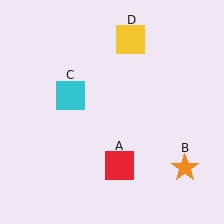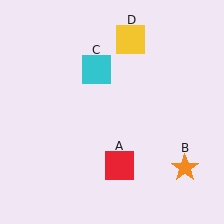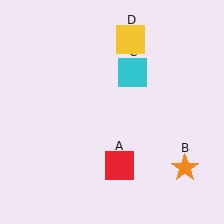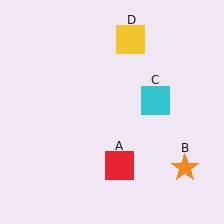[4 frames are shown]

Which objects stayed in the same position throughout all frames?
Red square (object A) and orange star (object B) and yellow square (object D) remained stationary.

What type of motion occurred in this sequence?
The cyan square (object C) rotated clockwise around the center of the scene.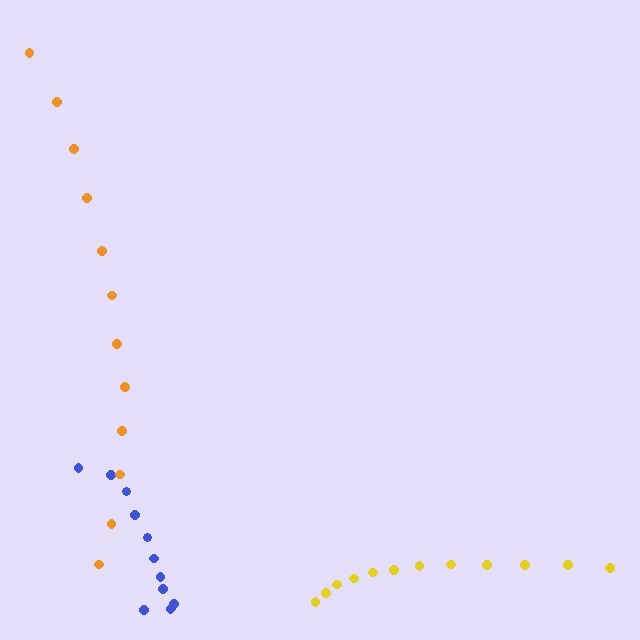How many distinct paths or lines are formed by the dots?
There are 3 distinct paths.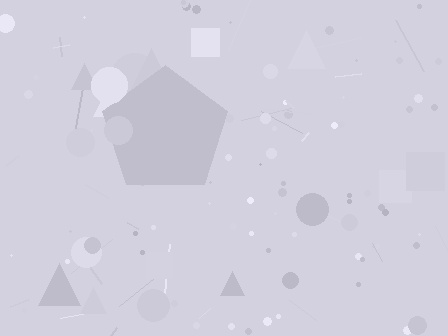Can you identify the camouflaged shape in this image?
The camouflaged shape is a pentagon.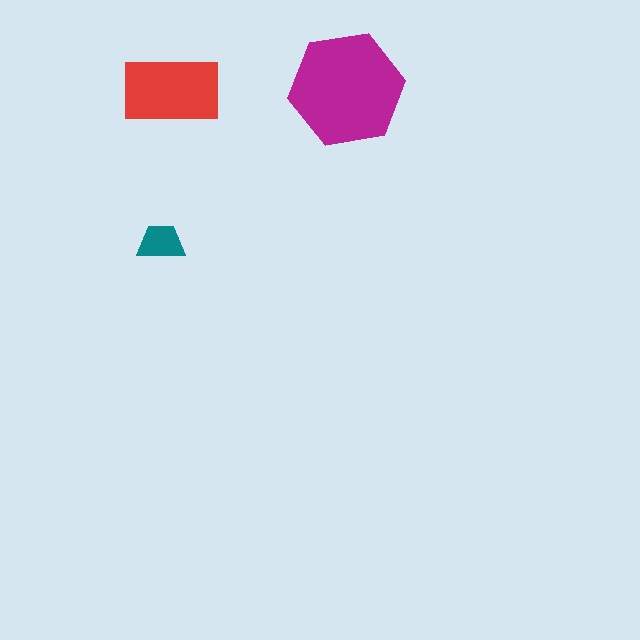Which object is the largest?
The magenta hexagon.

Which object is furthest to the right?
The magenta hexagon is rightmost.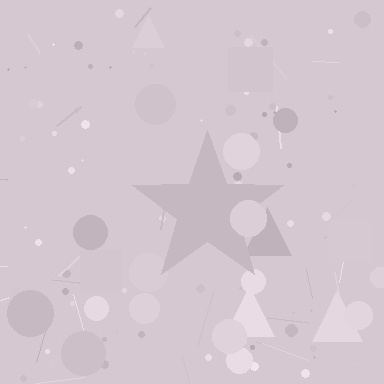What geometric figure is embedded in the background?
A star is embedded in the background.